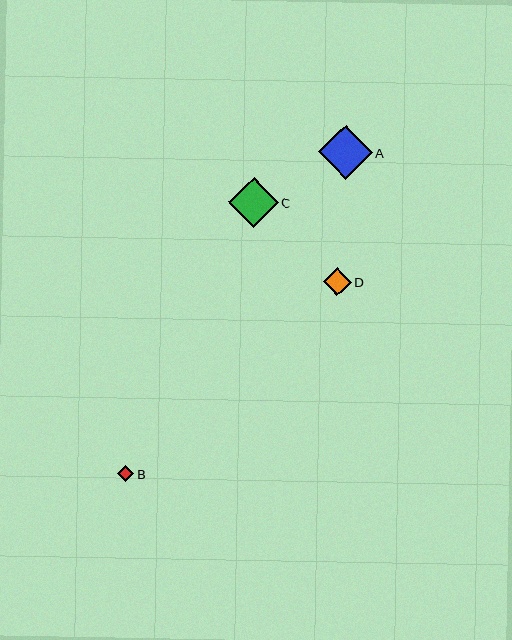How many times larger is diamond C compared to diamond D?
Diamond C is approximately 1.8 times the size of diamond D.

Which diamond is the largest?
Diamond A is the largest with a size of approximately 54 pixels.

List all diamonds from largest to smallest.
From largest to smallest: A, C, D, B.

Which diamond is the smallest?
Diamond B is the smallest with a size of approximately 16 pixels.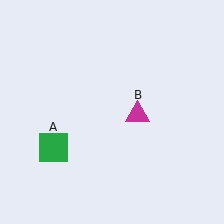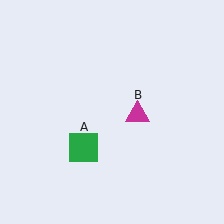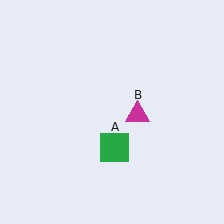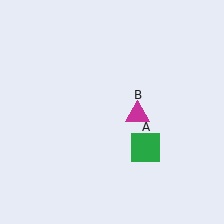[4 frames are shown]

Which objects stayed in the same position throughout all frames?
Magenta triangle (object B) remained stationary.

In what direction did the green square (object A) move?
The green square (object A) moved right.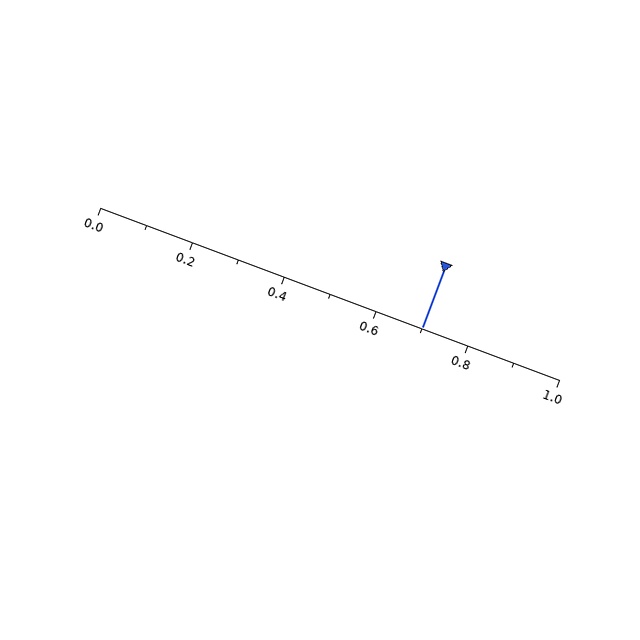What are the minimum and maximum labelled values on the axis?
The axis runs from 0.0 to 1.0.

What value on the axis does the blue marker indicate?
The marker indicates approximately 0.7.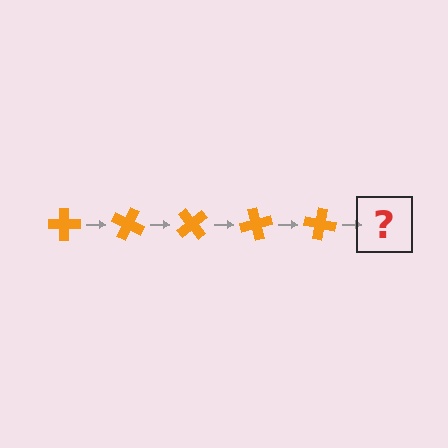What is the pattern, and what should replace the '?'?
The pattern is that the cross rotates 25 degrees each step. The '?' should be an orange cross rotated 125 degrees.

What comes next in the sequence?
The next element should be an orange cross rotated 125 degrees.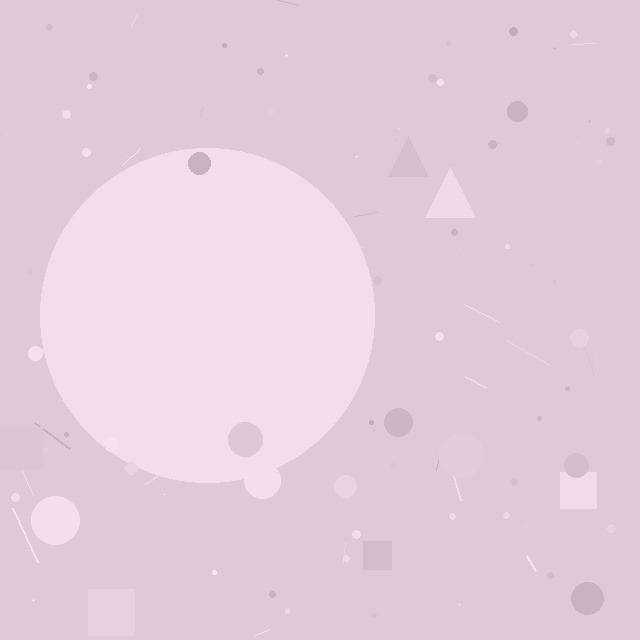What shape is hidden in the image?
A circle is hidden in the image.